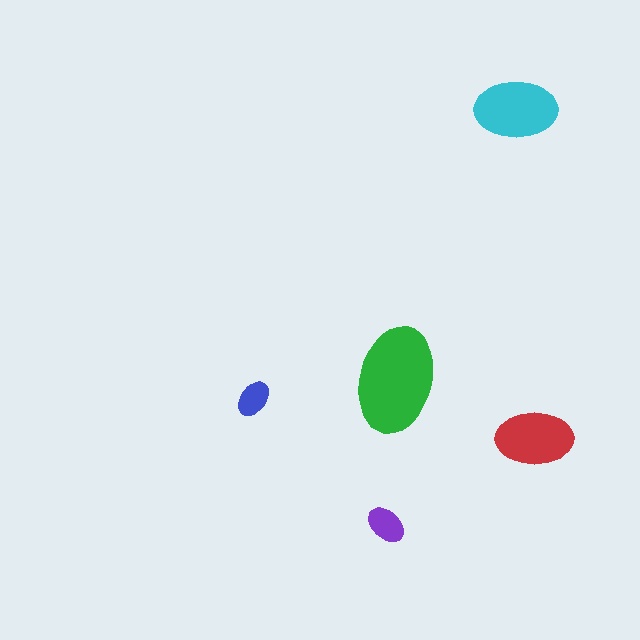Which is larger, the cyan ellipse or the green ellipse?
The green one.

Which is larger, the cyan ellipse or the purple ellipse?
The cyan one.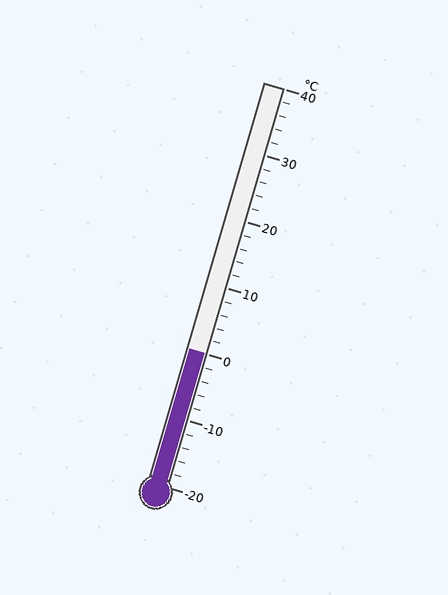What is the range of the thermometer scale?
The thermometer scale ranges from -20°C to 40°C.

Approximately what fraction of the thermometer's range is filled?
The thermometer is filled to approximately 35% of its range.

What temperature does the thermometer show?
The thermometer shows approximately 0°C.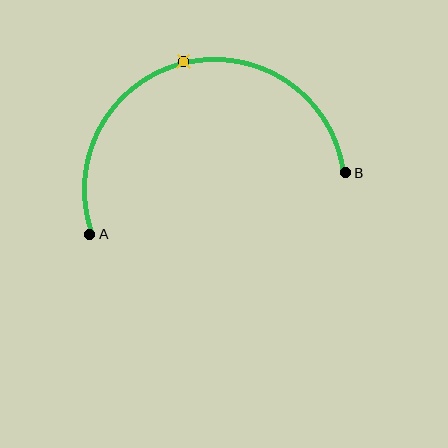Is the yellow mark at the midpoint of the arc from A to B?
Yes. The yellow mark lies on the arc at equal arc-length from both A and B — it is the arc midpoint.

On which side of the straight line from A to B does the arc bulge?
The arc bulges above the straight line connecting A and B.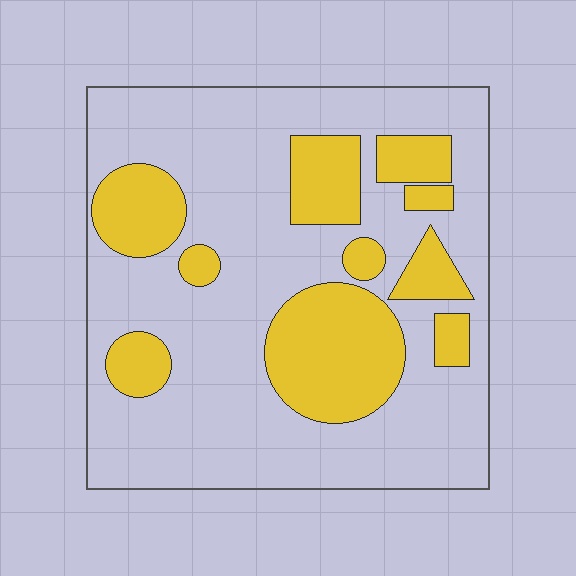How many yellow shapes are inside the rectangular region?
10.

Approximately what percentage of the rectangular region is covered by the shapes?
Approximately 30%.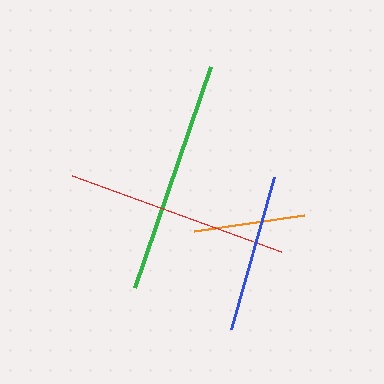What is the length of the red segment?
The red segment is approximately 222 pixels long.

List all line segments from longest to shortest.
From longest to shortest: green, red, blue, orange.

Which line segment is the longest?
The green line is the longest at approximately 234 pixels.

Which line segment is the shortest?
The orange line is the shortest at approximately 112 pixels.